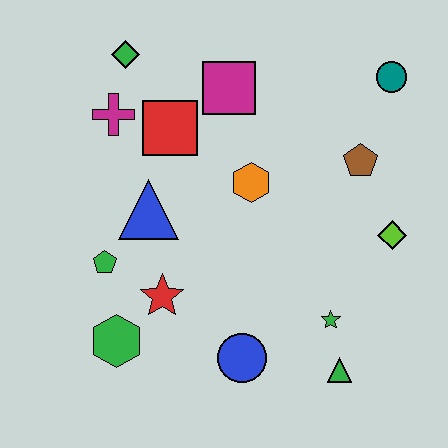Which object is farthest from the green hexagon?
The teal circle is farthest from the green hexagon.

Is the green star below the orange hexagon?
Yes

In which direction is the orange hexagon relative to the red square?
The orange hexagon is to the right of the red square.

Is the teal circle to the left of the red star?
No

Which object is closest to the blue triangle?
The green pentagon is closest to the blue triangle.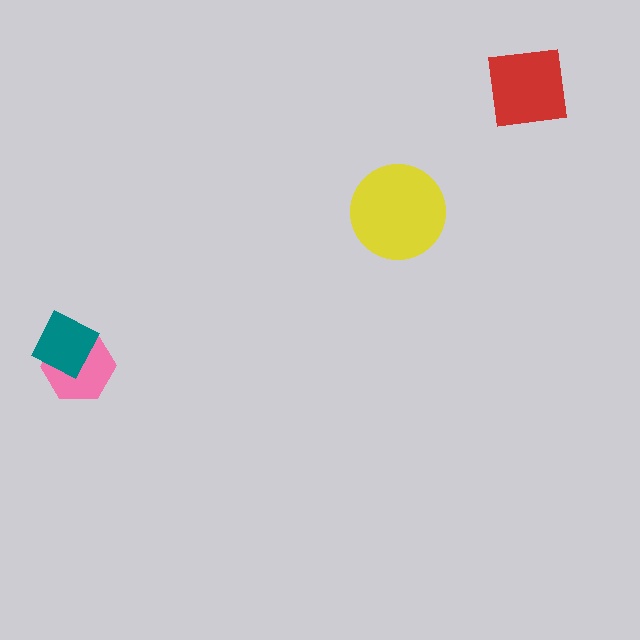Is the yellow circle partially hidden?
No, no other shape covers it.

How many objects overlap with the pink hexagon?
1 object overlaps with the pink hexagon.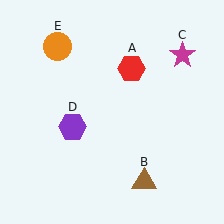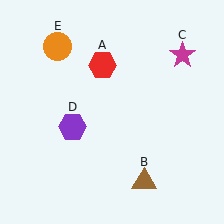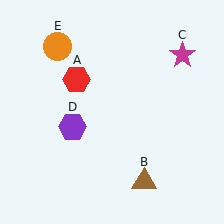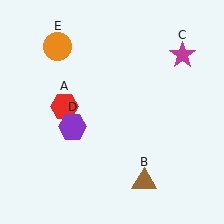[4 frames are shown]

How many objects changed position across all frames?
1 object changed position: red hexagon (object A).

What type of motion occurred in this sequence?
The red hexagon (object A) rotated counterclockwise around the center of the scene.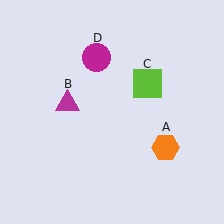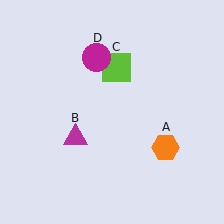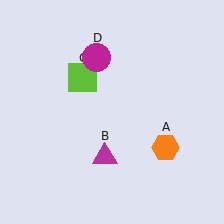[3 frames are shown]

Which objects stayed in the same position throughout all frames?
Orange hexagon (object A) and magenta circle (object D) remained stationary.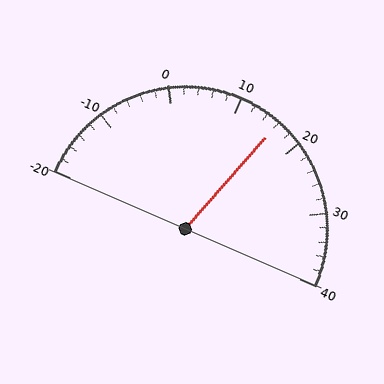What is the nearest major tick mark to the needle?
The nearest major tick mark is 20.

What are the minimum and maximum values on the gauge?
The gauge ranges from -20 to 40.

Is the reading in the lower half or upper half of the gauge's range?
The reading is in the upper half of the range (-20 to 40).